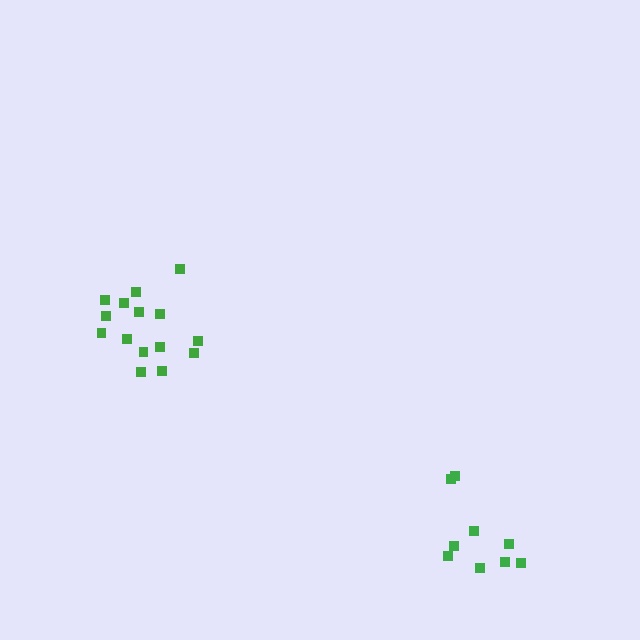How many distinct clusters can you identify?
There are 2 distinct clusters.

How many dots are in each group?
Group 1: 9 dots, Group 2: 15 dots (24 total).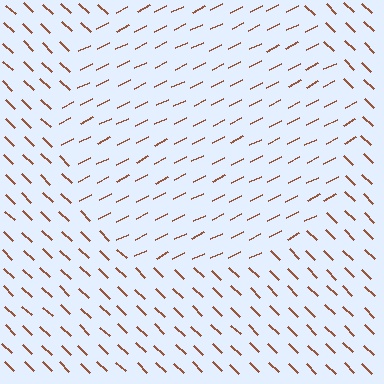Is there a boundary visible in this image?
Yes, there is a texture boundary formed by a change in line orientation.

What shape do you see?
I see a circle.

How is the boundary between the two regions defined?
The boundary is defined purely by a change in line orientation (approximately 71 degrees difference). All lines are the same color and thickness.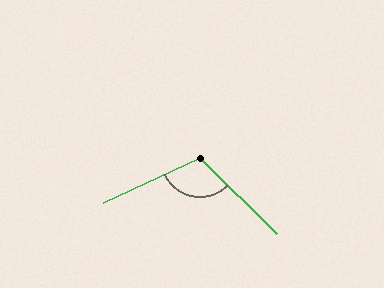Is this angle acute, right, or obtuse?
It is obtuse.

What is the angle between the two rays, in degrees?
Approximately 111 degrees.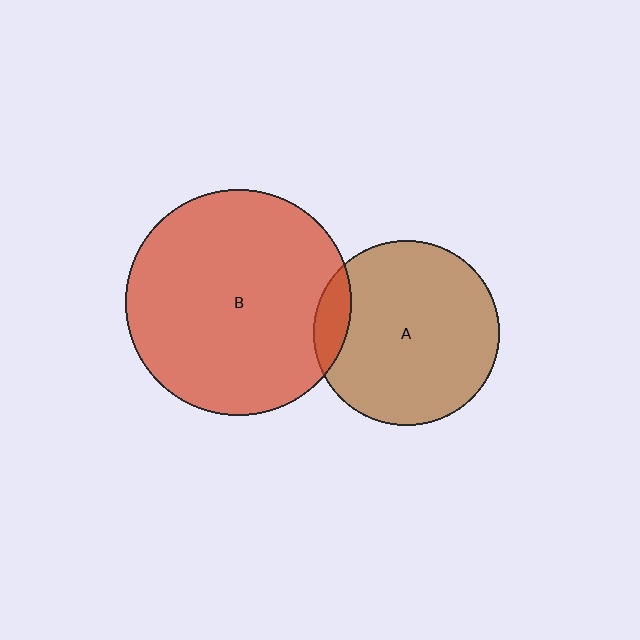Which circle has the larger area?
Circle B (red).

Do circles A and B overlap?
Yes.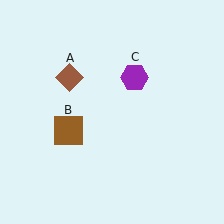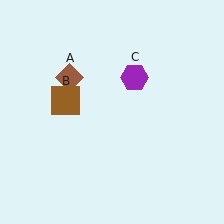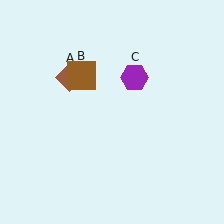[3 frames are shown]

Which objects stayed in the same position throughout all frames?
Brown diamond (object A) and purple hexagon (object C) remained stationary.